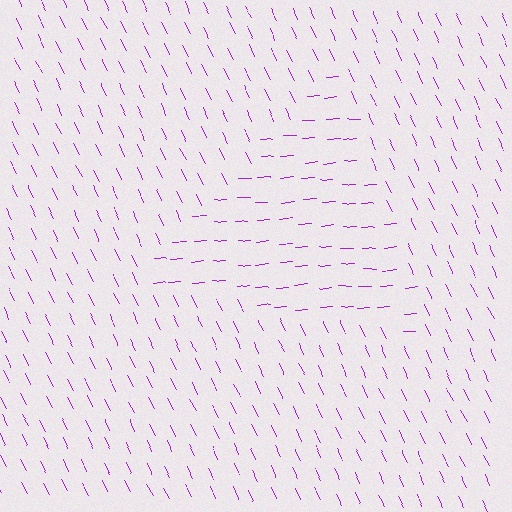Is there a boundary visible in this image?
Yes, there is a texture boundary formed by a change in line orientation.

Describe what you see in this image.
The image is filled with small purple line segments. A triangle region in the image has lines oriented differently from the surrounding lines, creating a visible texture boundary.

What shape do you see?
I see a triangle.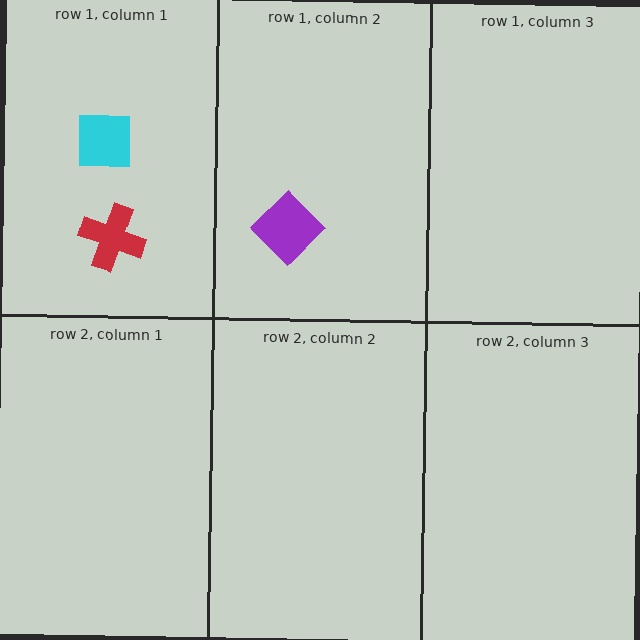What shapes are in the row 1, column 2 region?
The purple diamond.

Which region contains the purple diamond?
The row 1, column 2 region.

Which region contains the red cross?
The row 1, column 1 region.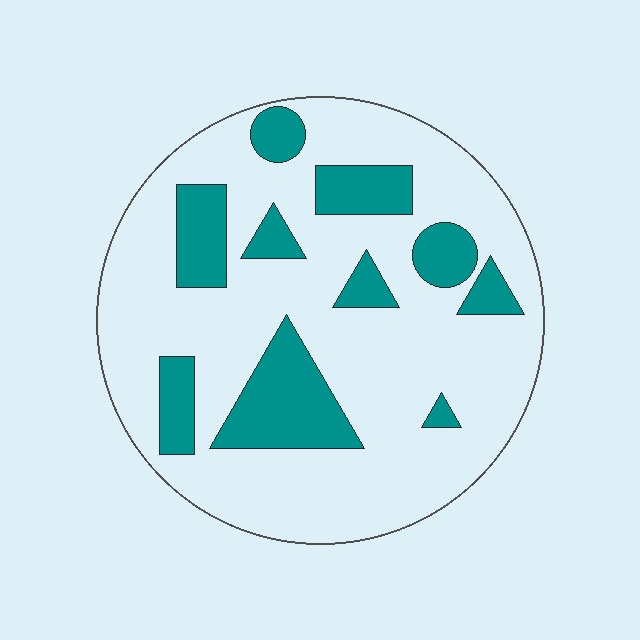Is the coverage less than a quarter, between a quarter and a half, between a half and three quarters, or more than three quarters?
Less than a quarter.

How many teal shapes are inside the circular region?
10.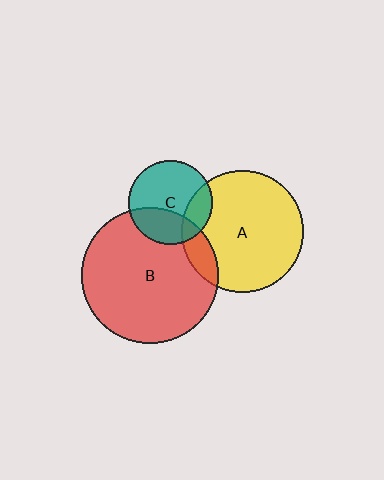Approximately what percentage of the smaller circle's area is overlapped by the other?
Approximately 10%.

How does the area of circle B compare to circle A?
Approximately 1.3 times.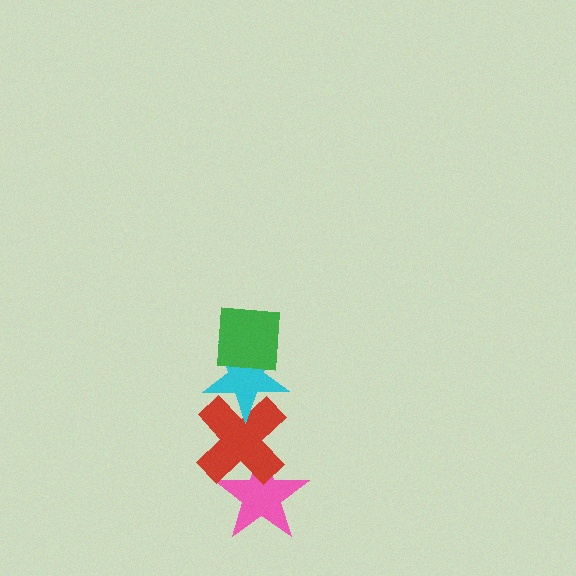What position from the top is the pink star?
The pink star is 4th from the top.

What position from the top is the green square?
The green square is 1st from the top.